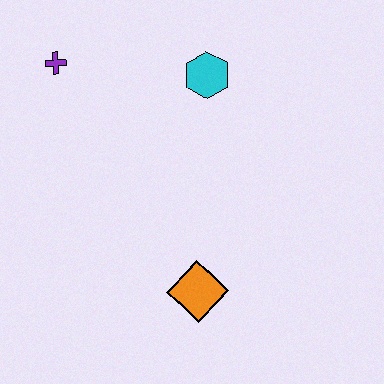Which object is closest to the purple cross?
The cyan hexagon is closest to the purple cross.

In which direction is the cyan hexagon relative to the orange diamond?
The cyan hexagon is above the orange diamond.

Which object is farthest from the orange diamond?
The purple cross is farthest from the orange diamond.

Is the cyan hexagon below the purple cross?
Yes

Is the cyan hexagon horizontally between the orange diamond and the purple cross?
No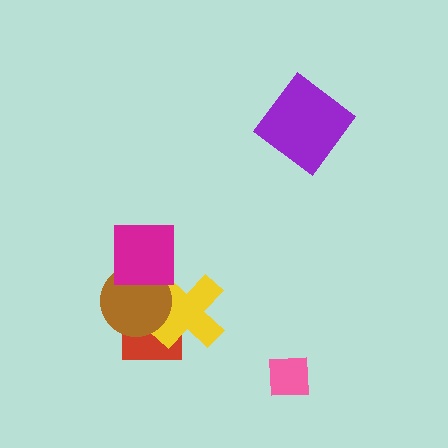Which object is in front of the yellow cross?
The brown circle is in front of the yellow cross.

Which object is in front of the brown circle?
The magenta square is in front of the brown circle.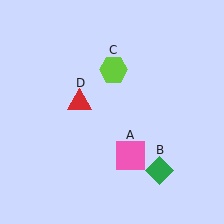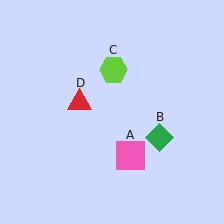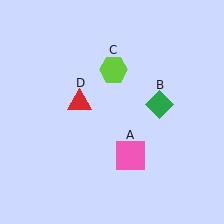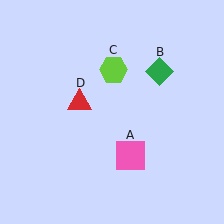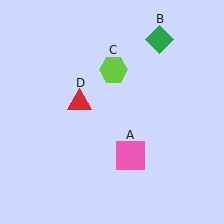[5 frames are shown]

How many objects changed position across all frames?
1 object changed position: green diamond (object B).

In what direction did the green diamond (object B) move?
The green diamond (object B) moved up.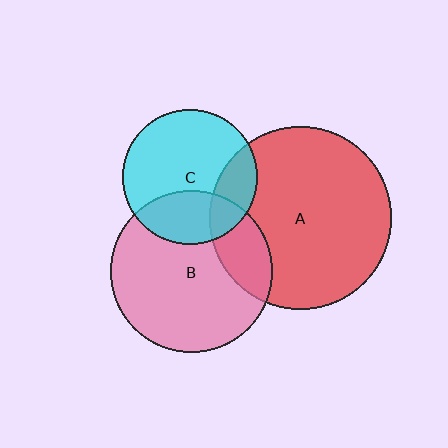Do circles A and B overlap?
Yes.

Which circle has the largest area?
Circle A (red).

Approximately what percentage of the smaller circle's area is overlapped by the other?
Approximately 20%.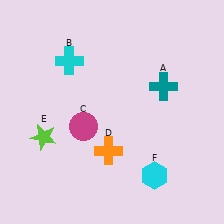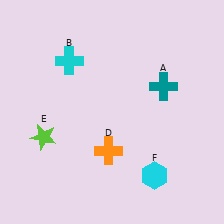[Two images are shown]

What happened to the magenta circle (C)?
The magenta circle (C) was removed in Image 2. It was in the bottom-left area of Image 1.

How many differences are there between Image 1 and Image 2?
There is 1 difference between the two images.